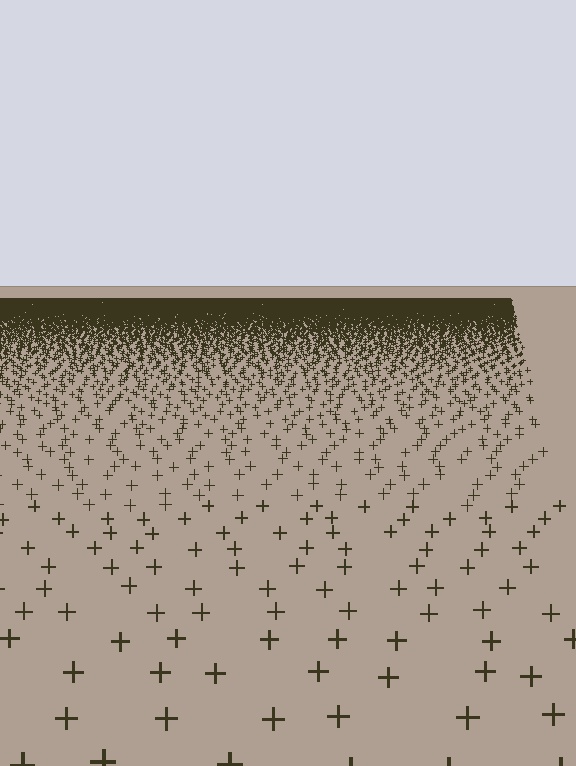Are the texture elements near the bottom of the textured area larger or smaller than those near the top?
Larger. Near the bottom, elements are closer to the viewer and appear at a bigger on-screen size.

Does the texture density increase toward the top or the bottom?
Density increases toward the top.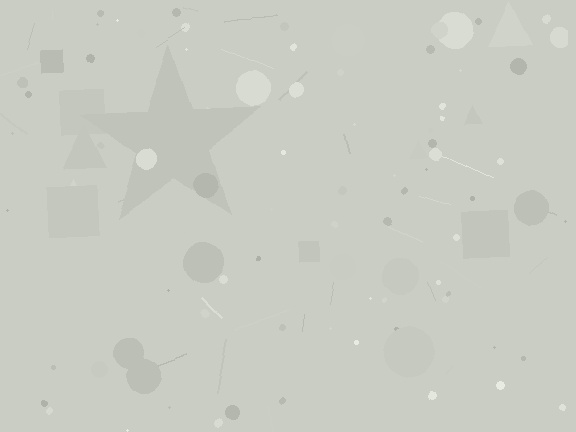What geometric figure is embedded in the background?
A star is embedded in the background.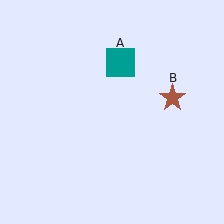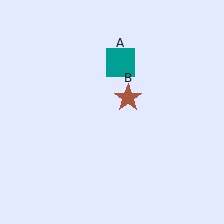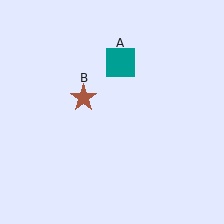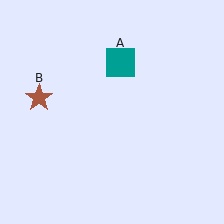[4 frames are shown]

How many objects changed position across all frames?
1 object changed position: brown star (object B).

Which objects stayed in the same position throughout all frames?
Teal square (object A) remained stationary.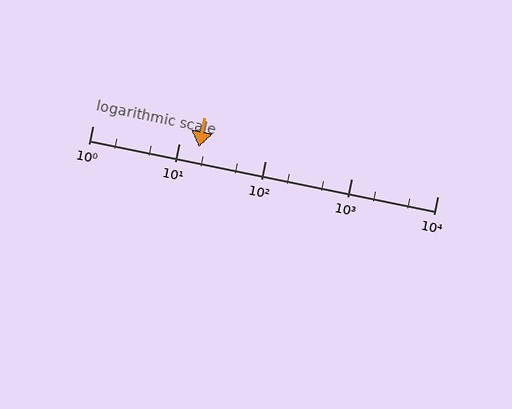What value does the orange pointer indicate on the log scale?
The pointer indicates approximately 17.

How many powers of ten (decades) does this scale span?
The scale spans 4 decades, from 1 to 10000.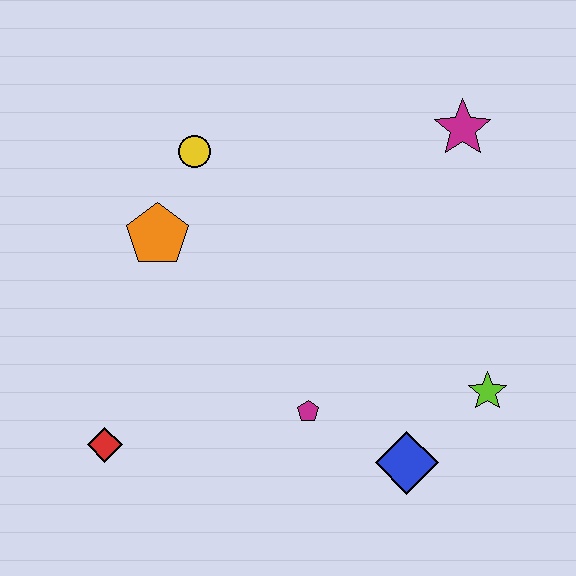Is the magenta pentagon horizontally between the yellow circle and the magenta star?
Yes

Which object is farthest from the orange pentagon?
The lime star is farthest from the orange pentagon.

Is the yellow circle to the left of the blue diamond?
Yes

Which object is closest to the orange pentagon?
The yellow circle is closest to the orange pentagon.